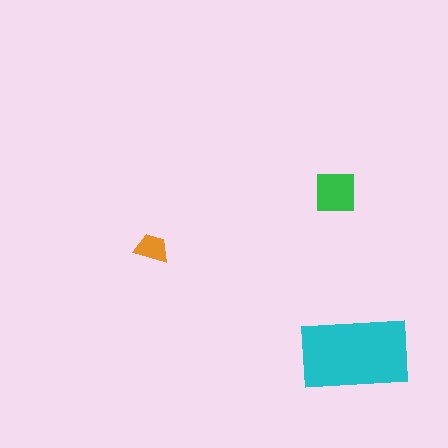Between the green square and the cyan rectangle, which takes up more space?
The cyan rectangle.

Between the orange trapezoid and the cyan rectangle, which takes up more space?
The cyan rectangle.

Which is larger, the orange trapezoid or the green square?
The green square.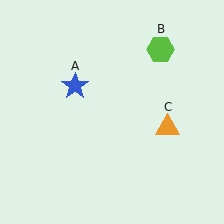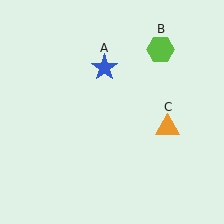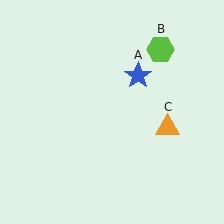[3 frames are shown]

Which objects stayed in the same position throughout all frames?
Lime hexagon (object B) and orange triangle (object C) remained stationary.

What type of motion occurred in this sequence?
The blue star (object A) rotated clockwise around the center of the scene.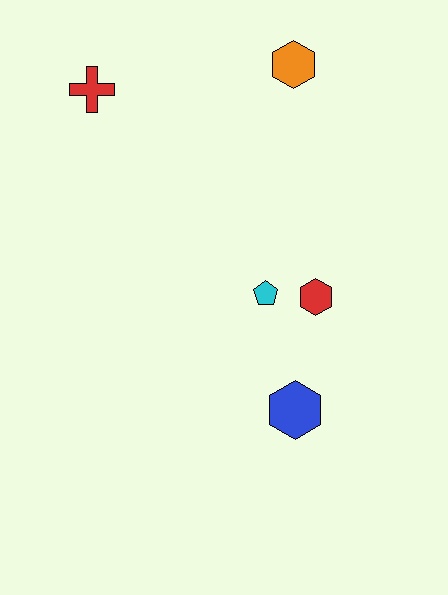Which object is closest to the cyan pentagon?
The red hexagon is closest to the cyan pentagon.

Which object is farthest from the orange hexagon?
The blue hexagon is farthest from the orange hexagon.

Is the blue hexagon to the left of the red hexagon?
Yes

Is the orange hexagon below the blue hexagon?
No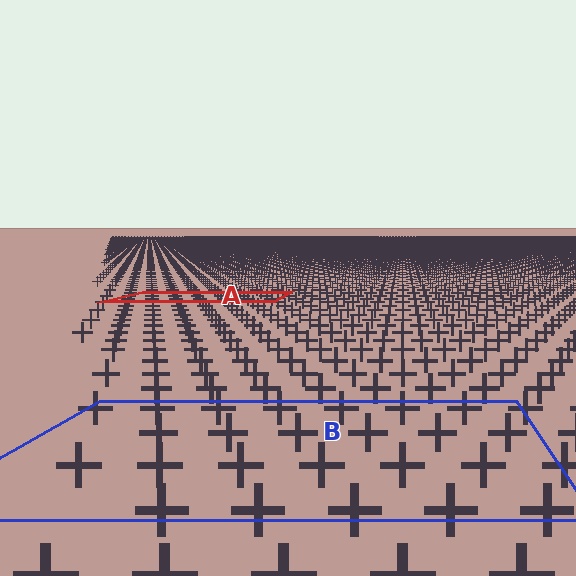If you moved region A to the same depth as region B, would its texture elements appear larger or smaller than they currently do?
They would appear larger. At a closer depth, the same texture elements are projected at a bigger on-screen size.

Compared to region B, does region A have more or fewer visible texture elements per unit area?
Region A has more texture elements per unit area — they are packed more densely because it is farther away.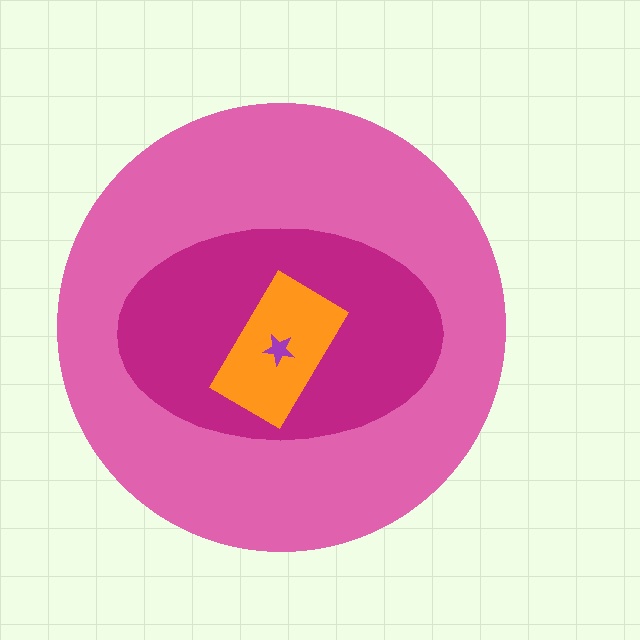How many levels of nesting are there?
4.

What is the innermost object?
The purple star.